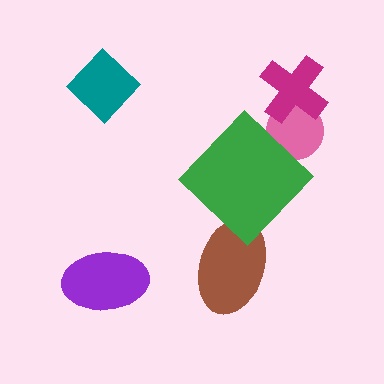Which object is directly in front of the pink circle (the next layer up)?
The magenta cross is directly in front of the pink circle.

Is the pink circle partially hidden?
Yes, it is partially covered by another shape.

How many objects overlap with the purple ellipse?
0 objects overlap with the purple ellipse.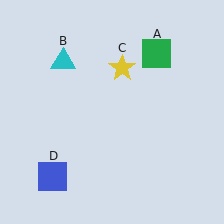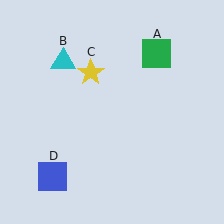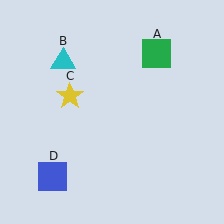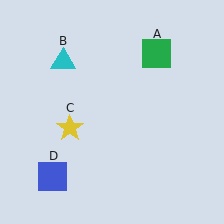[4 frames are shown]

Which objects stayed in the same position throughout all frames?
Green square (object A) and cyan triangle (object B) and blue square (object D) remained stationary.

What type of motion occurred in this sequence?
The yellow star (object C) rotated counterclockwise around the center of the scene.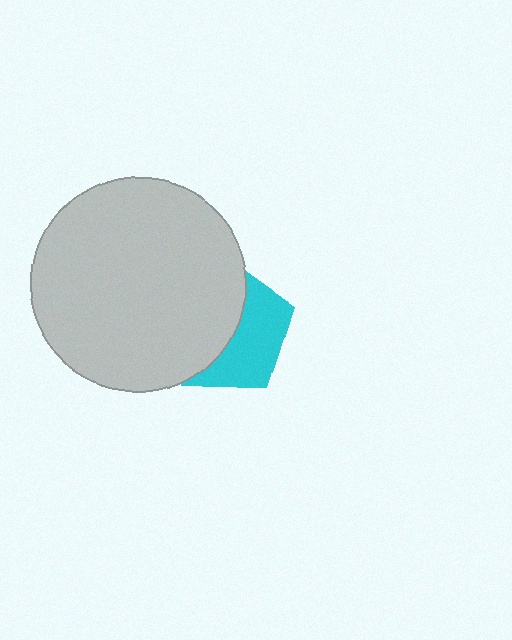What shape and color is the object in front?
The object in front is a light gray circle.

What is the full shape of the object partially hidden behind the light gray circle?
The partially hidden object is a cyan pentagon.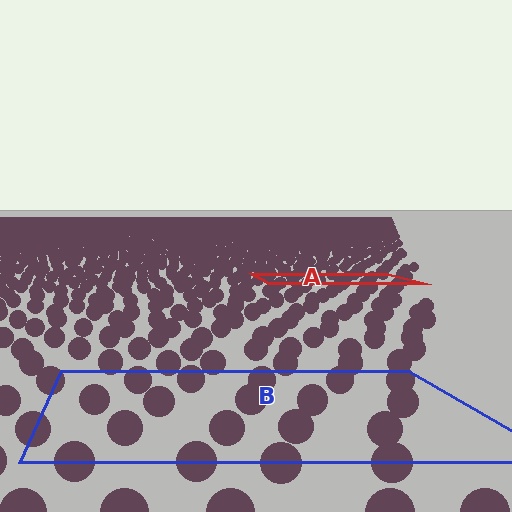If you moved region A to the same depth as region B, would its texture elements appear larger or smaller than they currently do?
They would appear larger. At a closer depth, the same texture elements are projected at a bigger on-screen size.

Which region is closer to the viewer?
Region B is closer. The texture elements there are larger and more spread out.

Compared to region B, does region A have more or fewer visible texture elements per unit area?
Region A has more texture elements per unit area — they are packed more densely because it is farther away.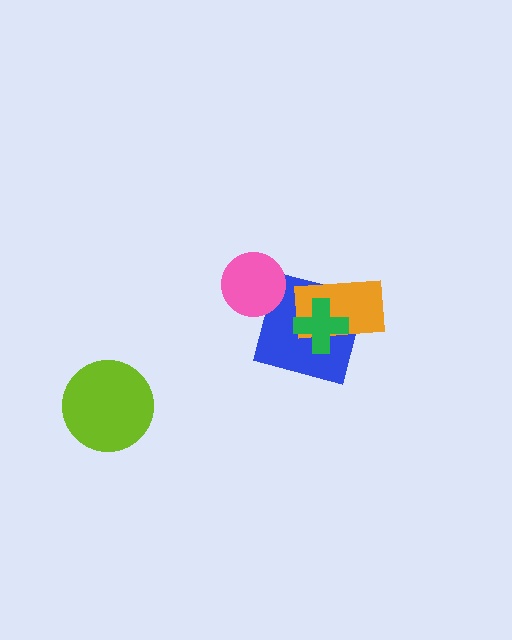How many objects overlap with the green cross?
2 objects overlap with the green cross.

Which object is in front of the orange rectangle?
The green cross is in front of the orange rectangle.